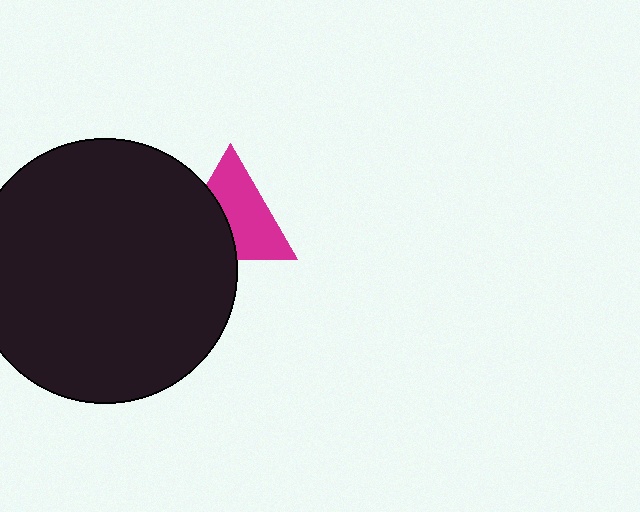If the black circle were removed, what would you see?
You would see the complete magenta triangle.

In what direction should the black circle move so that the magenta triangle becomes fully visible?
The black circle should move left. That is the shortest direction to clear the overlap and leave the magenta triangle fully visible.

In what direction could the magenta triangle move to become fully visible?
The magenta triangle could move right. That would shift it out from behind the black circle entirely.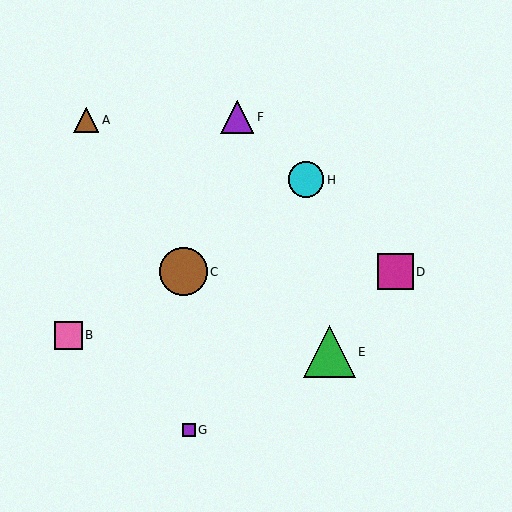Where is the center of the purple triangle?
The center of the purple triangle is at (237, 117).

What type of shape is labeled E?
Shape E is a green triangle.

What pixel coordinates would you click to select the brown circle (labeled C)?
Click at (184, 272) to select the brown circle C.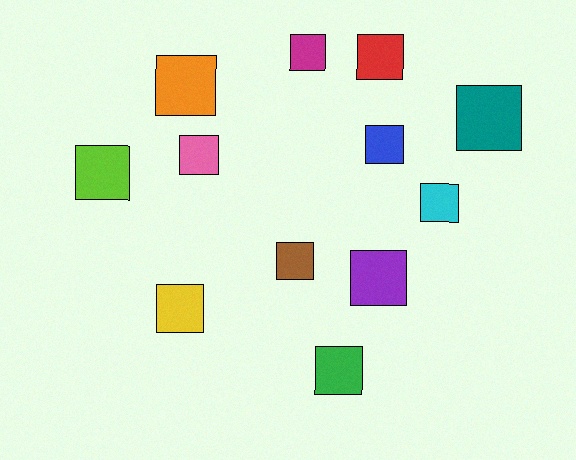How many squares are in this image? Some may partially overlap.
There are 12 squares.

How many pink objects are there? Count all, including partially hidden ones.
There is 1 pink object.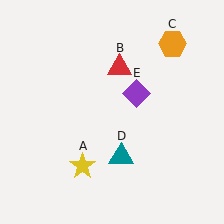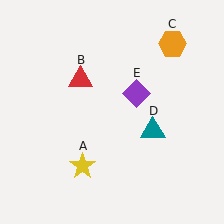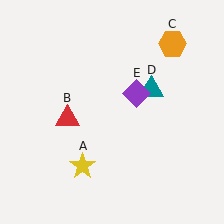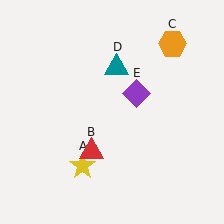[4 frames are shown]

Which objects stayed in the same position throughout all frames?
Yellow star (object A) and orange hexagon (object C) and purple diamond (object E) remained stationary.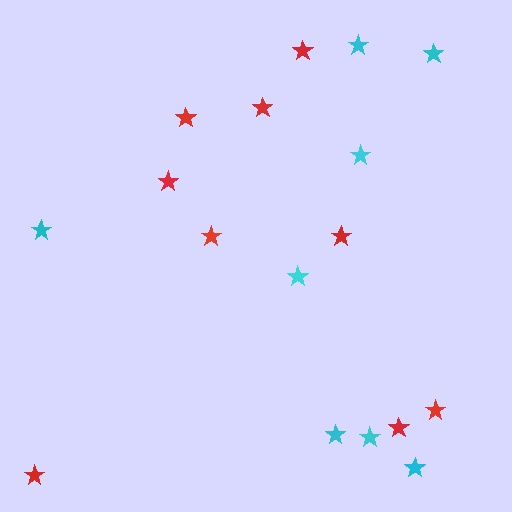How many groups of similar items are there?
There are 2 groups: one group of cyan stars (8) and one group of red stars (9).